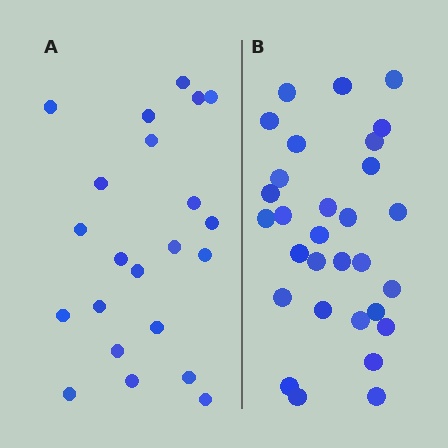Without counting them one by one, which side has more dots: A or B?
Region B (the right region) has more dots.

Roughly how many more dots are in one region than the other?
Region B has roughly 8 or so more dots than region A.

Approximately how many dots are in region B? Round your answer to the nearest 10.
About 30 dots.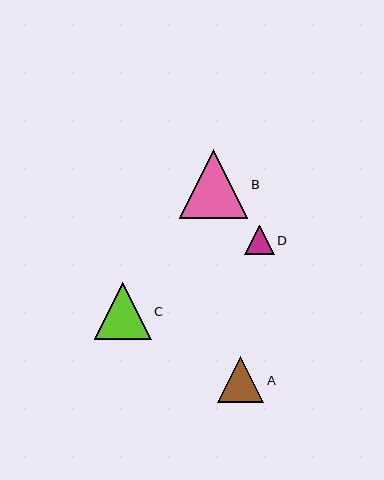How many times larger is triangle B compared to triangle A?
Triangle B is approximately 1.5 times the size of triangle A.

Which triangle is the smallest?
Triangle D is the smallest with a size of approximately 30 pixels.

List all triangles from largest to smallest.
From largest to smallest: B, C, A, D.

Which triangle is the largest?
Triangle B is the largest with a size of approximately 69 pixels.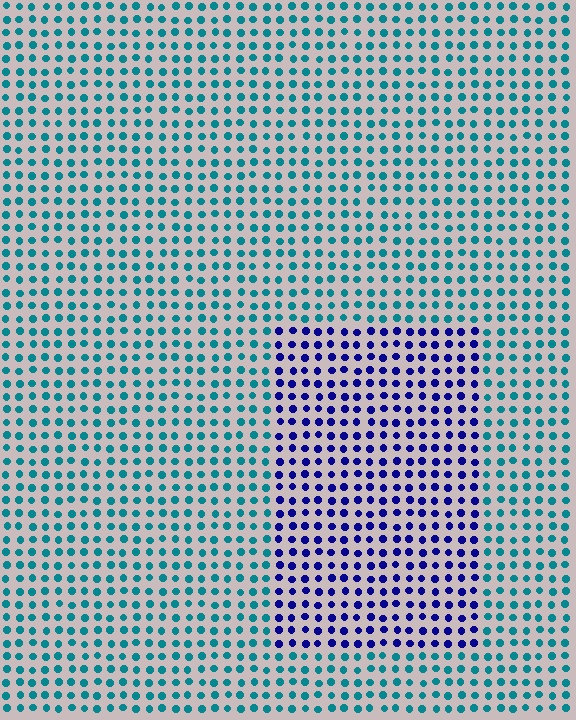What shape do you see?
I see a rectangle.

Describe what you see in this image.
The image is filled with small teal elements in a uniform arrangement. A rectangle-shaped region is visible where the elements are tinted to a slightly different hue, forming a subtle color boundary.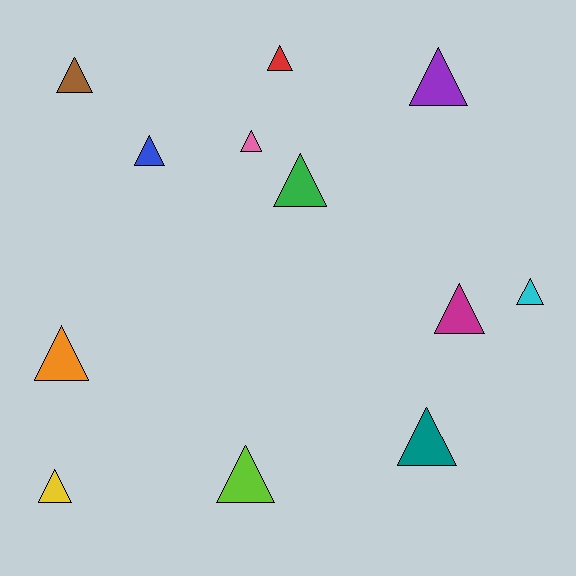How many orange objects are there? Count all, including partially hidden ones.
There is 1 orange object.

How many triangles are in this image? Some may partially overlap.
There are 12 triangles.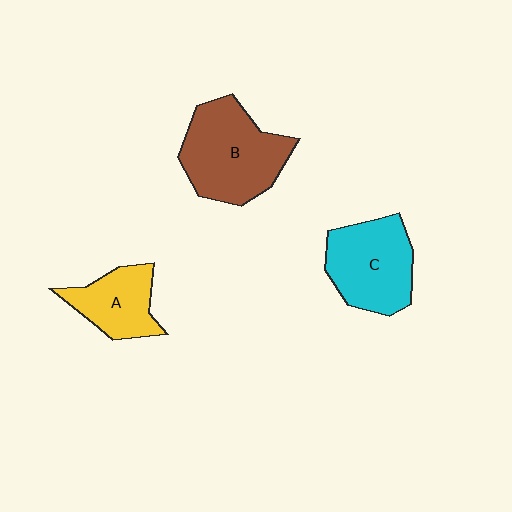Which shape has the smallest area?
Shape A (yellow).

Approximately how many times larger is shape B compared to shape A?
Approximately 1.7 times.